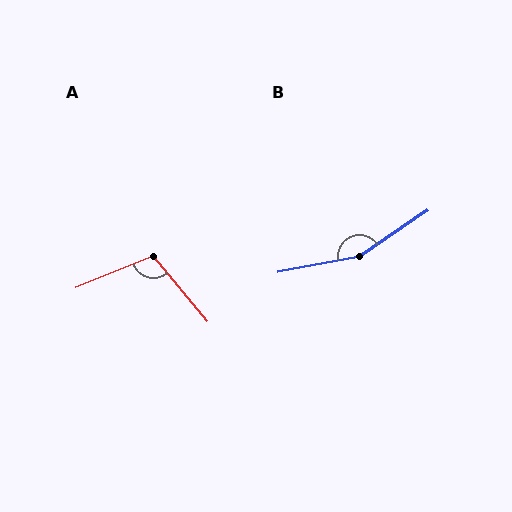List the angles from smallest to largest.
A (107°), B (157°).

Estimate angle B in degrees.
Approximately 157 degrees.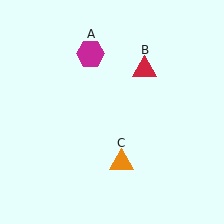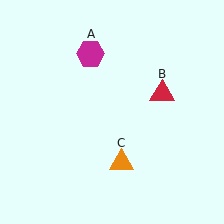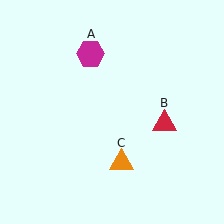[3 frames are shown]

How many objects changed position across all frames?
1 object changed position: red triangle (object B).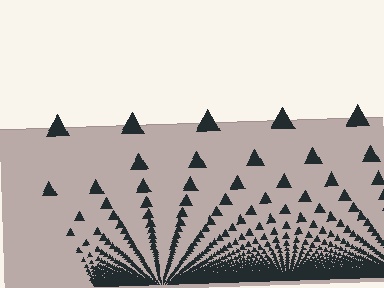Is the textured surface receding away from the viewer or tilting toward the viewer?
The surface appears to tilt toward the viewer. Texture elements get larger and sparser toward the top.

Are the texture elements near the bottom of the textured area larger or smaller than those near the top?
Smaller. The gradient is inverted — elements near the bottom are smaller and denser.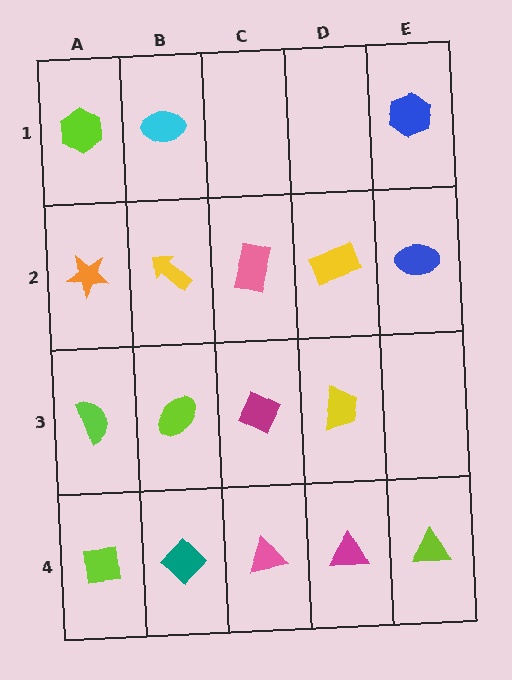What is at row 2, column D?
A yellow rectangle.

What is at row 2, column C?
A pink rectangle.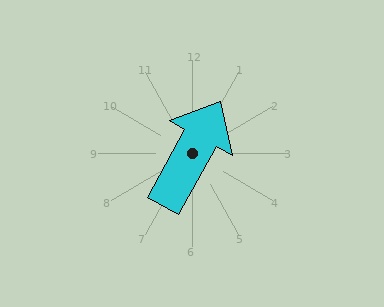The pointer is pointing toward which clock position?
Roughly 1 o'clock.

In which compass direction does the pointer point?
Northeast.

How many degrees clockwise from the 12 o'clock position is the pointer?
Approximately 29 degrees.